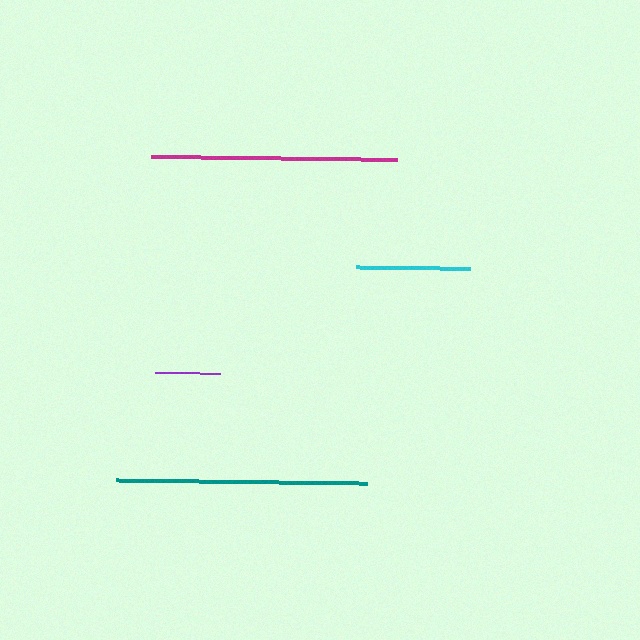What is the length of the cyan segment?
The cyan segment is approximately 114 pixels long.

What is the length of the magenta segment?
The magenta segment is approximately 246 pixels long.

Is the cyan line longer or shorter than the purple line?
The cyan line is longer than the purple line.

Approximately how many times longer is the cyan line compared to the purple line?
The cyan line is approximately 1.7 times the length of the purple line.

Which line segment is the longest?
The teal line is the longest at approximately 251 pixels.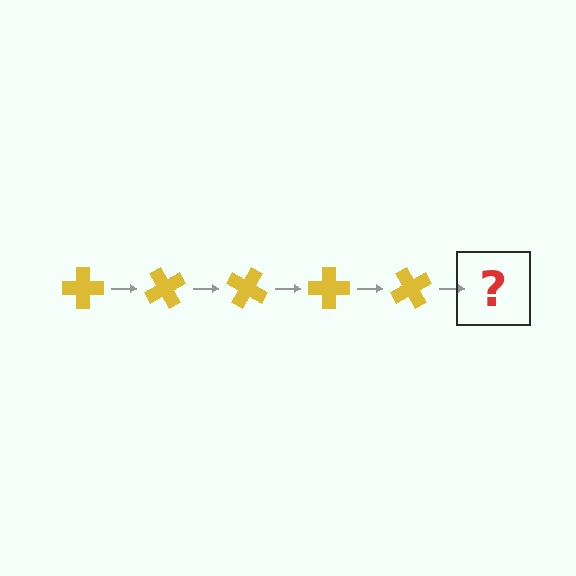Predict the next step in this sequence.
The next step is a yellow cross rotated 300 degrees.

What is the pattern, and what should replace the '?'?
The pattern is that the cross rotates 60 degrees each step. The '?' should be a yellow cross rotated 300 degrees.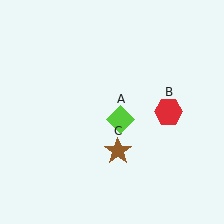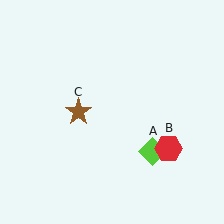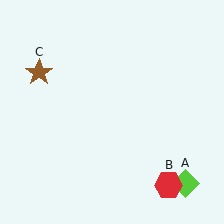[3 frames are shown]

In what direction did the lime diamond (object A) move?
The lime diamond (object A) moved down and to the right.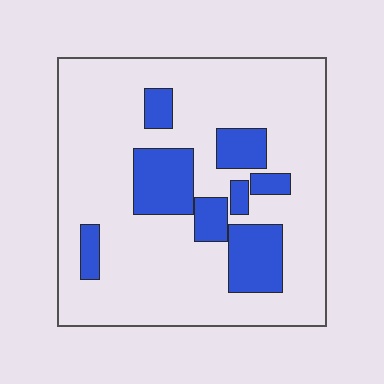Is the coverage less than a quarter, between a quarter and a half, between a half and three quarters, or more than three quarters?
Less than a quarter.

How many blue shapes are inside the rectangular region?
8.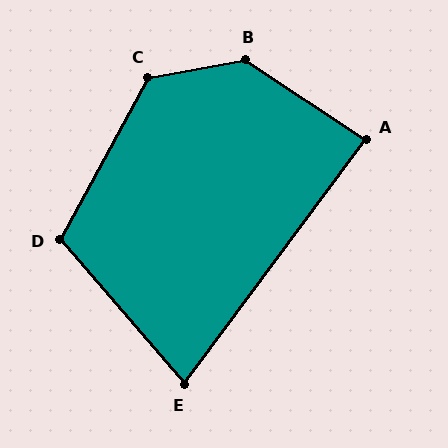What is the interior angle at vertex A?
Approximately 87 degrees (approximately right).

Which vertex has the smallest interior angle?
E, at approximately 77 degrees.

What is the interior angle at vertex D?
Approximately 111 degrees (obtuse).